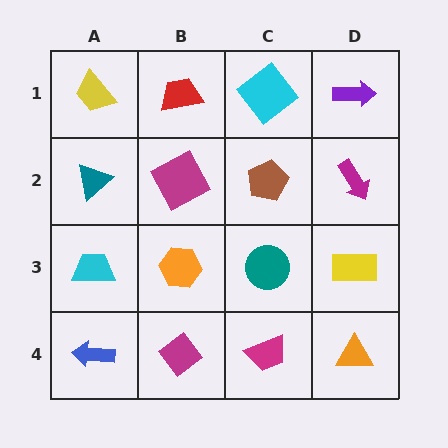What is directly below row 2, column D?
A yellow rectangle.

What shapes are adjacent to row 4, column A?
A cyan trapezoid (row 3, column A), a magenta diamond (row 4, column B).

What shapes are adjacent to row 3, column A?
A teal triangle (row 2, column A), a blue arrow (row 4, column A), an orange hexagon (row 3, column B).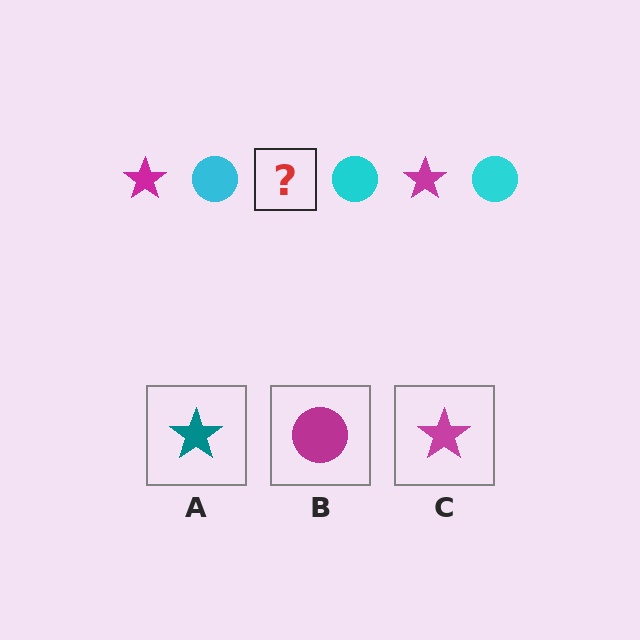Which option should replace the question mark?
Option C.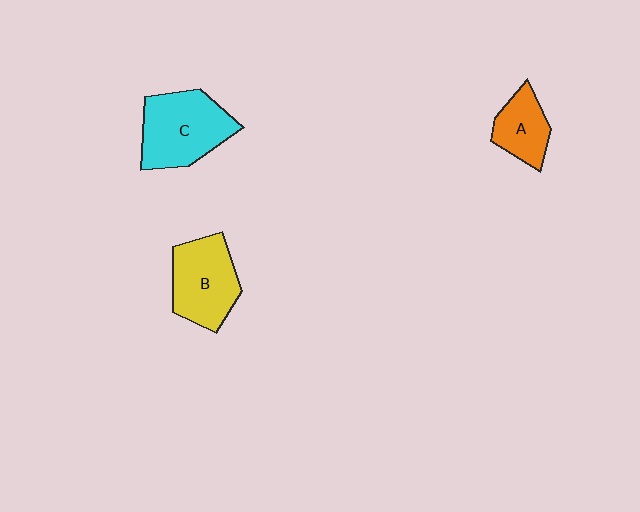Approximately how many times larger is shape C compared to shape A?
Approximately 1.8 times.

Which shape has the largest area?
Shape C (cyan).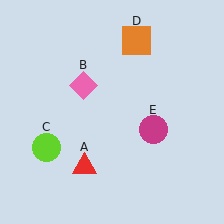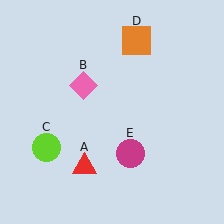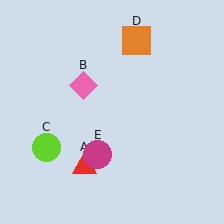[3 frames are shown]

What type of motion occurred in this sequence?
The magenta circle (object E) rotated clockwise around the center of the scene.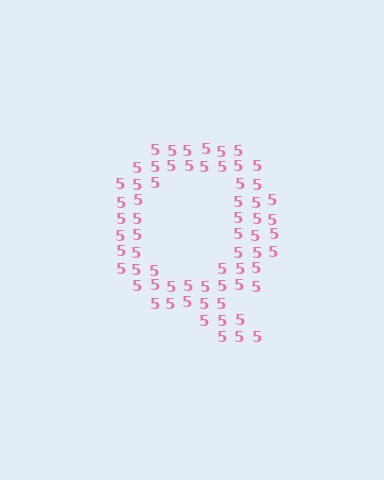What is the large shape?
The large shape is the letter Q.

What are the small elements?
The small elements are digit 5's.